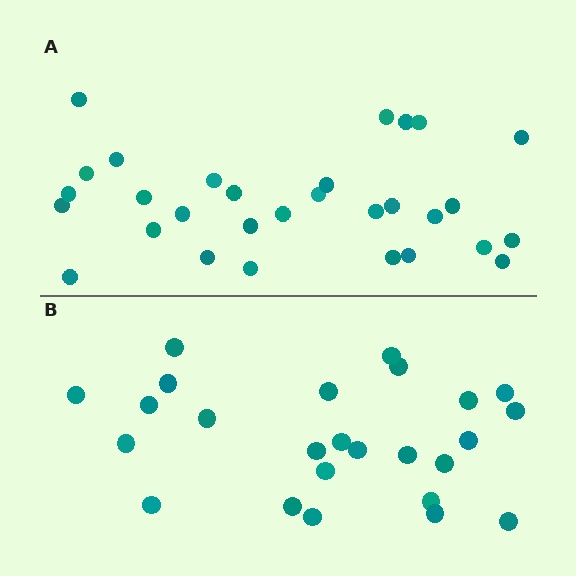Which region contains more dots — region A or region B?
Region A (the top region) has more dots.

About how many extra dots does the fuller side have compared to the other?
Region A has about 5 more dots than region B.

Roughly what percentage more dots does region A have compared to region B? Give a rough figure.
About 20% more.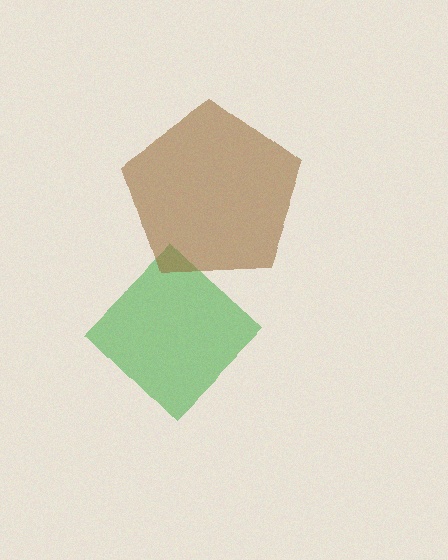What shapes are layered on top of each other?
The layered shapes are: a green diamond, a brown pentagon.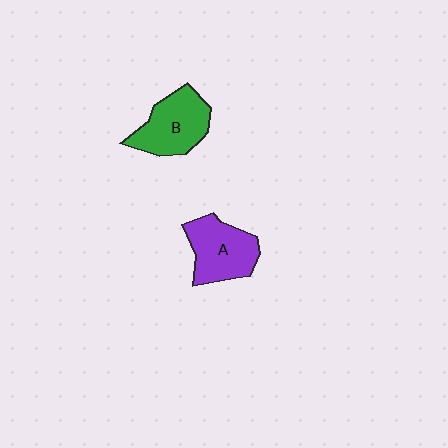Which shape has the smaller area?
Shape A (purple).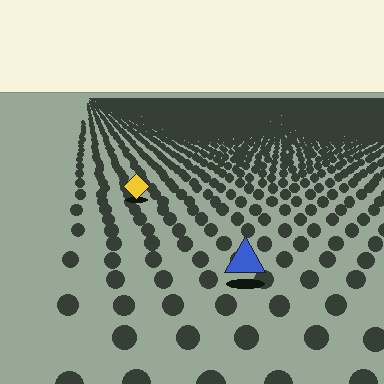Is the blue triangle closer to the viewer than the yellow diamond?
Yes. The blue triangle is closer — you can tell from the texture gradient: the ground texture is coarser near it.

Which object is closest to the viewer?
The blue triangle is closest. The texture marks near it are larger and more spread out.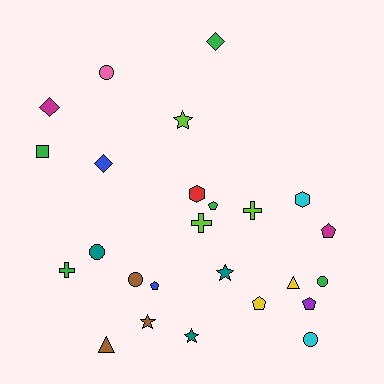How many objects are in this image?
There are 25 objects.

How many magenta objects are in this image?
There are 2 magenta objects.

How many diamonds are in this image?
There are 3 diamonds.